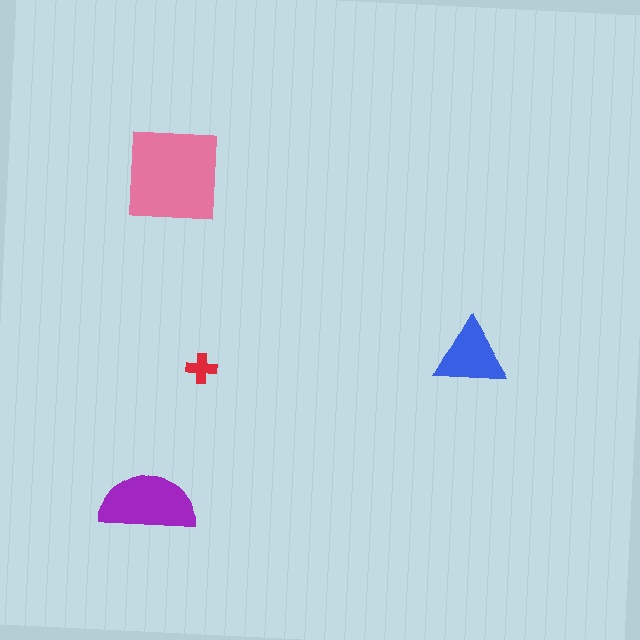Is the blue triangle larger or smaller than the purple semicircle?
Smaller.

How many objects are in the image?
There are 4 objects in the image.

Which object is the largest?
The pink square.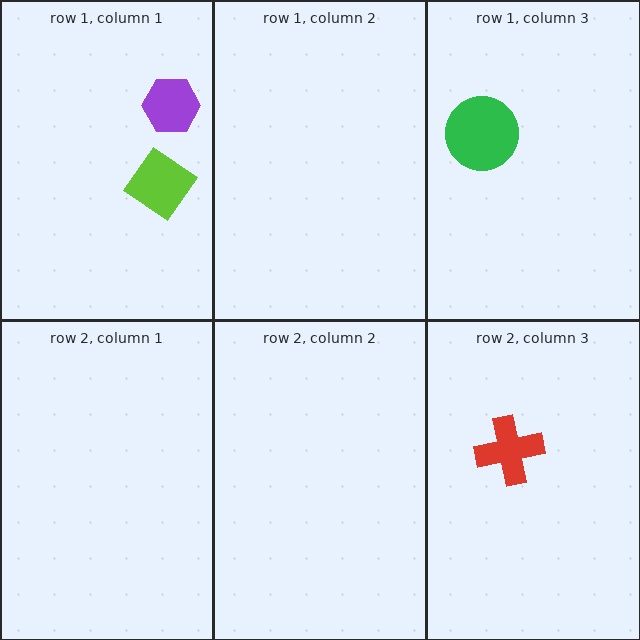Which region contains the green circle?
The row 1, column 3 region.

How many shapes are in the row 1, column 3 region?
1.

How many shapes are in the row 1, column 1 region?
2.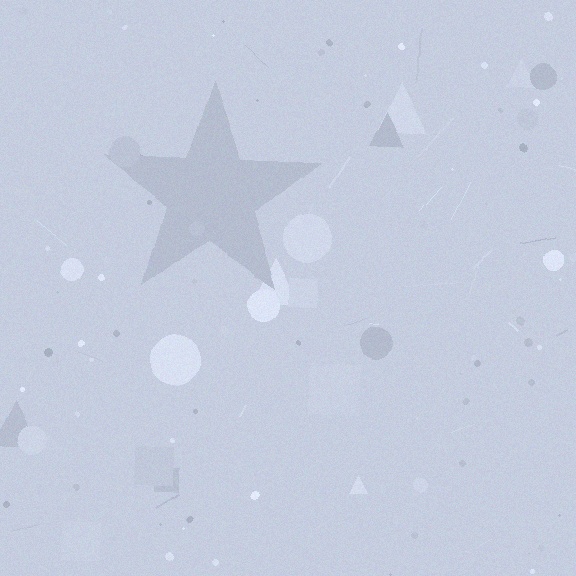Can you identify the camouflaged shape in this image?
The camouflaged shape is a star.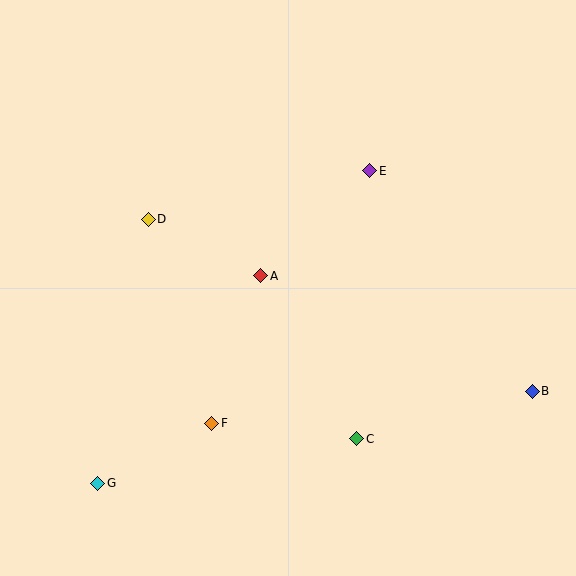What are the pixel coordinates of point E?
Point E is at (370, 171).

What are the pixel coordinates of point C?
Point C is at (357, 439).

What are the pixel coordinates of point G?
Point G is at (98, 483).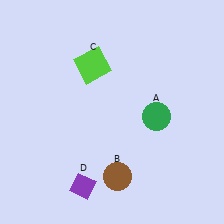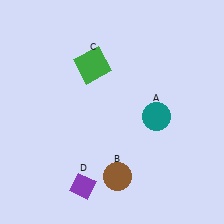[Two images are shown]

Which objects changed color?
A changed from green to teal. C changed from lime to green.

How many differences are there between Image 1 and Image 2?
There are 2 differences between the two images.